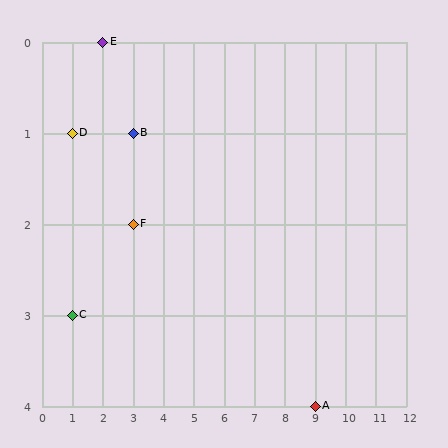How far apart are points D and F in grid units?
Points D and F are 2 columns and 1 row apart (about 2.2 grid units diagonally).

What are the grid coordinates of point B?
Point B is at grid coordinates (3, 1).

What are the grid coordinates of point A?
Point A is at grid coordinates (9, 4).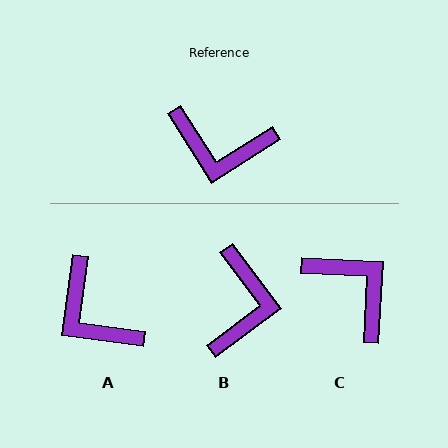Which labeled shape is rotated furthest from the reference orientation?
C, about 145 degrees away.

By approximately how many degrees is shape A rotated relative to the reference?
Approximately 40 degrees clockwise.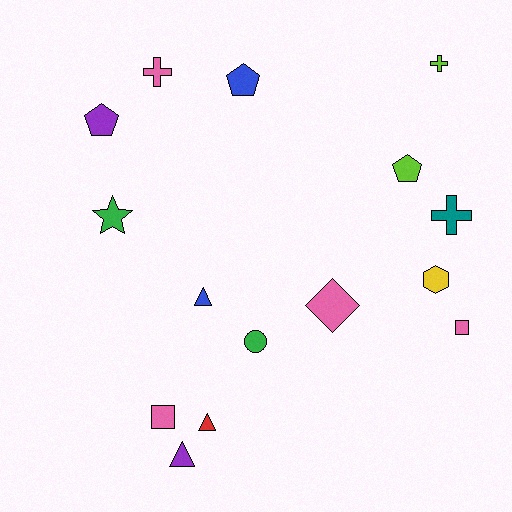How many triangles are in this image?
There are 3 triangles.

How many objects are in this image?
There are 15 objects.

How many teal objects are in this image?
There is 1 teal object.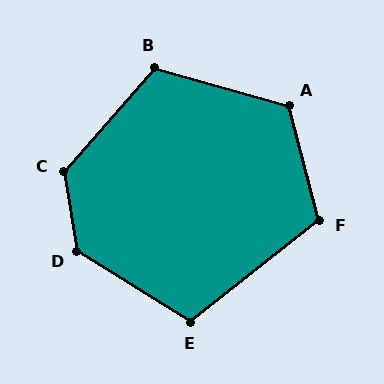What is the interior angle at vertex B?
Approximately 115 degrees (obtuse).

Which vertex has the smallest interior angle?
E, at approximately 110 degrees.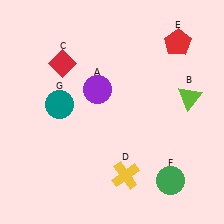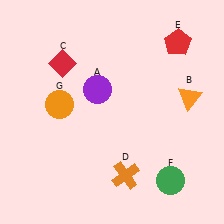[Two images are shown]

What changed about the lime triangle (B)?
In Image 1, B is lime. In Image 2, it changed to orange.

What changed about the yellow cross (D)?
In Image 1, D is yellow. In Image 2, it changed to orange.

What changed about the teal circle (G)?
In Image 1, G is teal. In Image 2, it changed to orange.